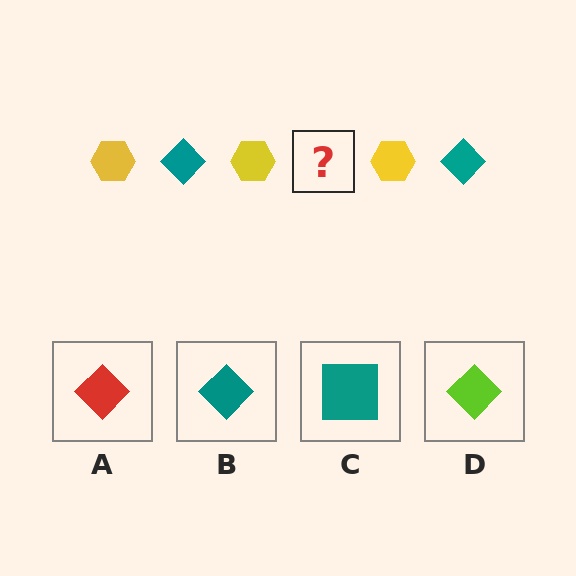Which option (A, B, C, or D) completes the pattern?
B.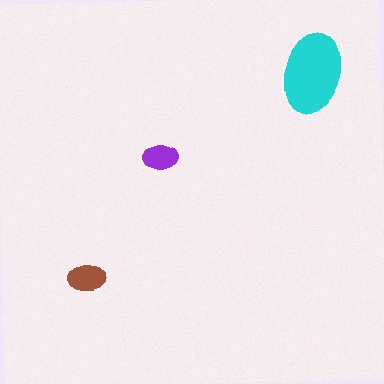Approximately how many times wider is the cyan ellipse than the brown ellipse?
About 2 times wider.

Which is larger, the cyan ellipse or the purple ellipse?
The cyan one.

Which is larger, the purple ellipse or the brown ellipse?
The brown one.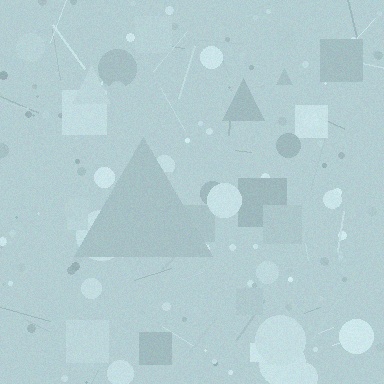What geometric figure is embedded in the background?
A triangle is embedded in the background.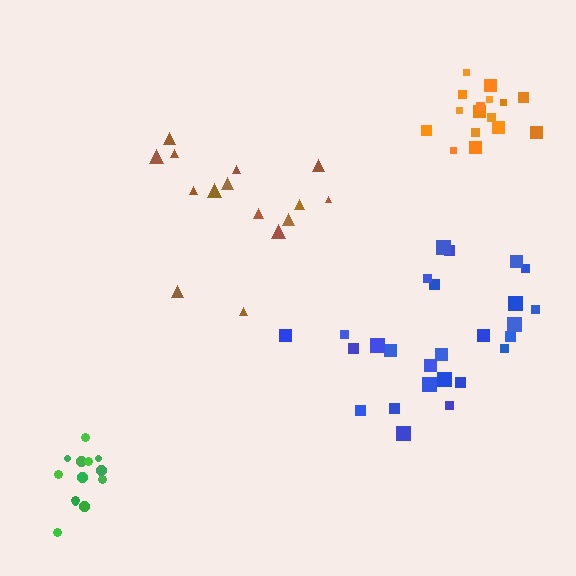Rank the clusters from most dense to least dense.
orange, green, blue, brown.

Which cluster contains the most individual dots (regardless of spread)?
Blue (26).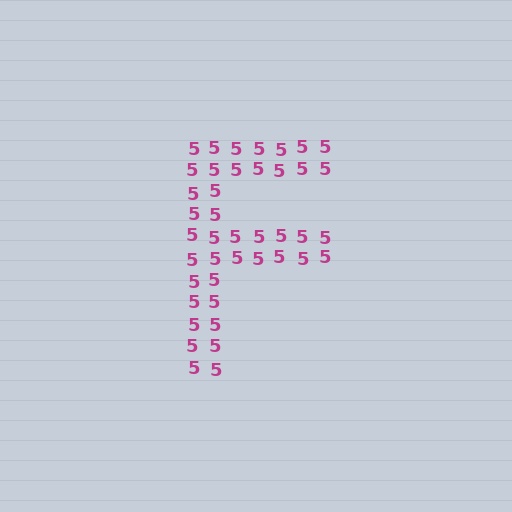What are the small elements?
The small elements are digit 5's.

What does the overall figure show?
The overall figure shows the letter F.